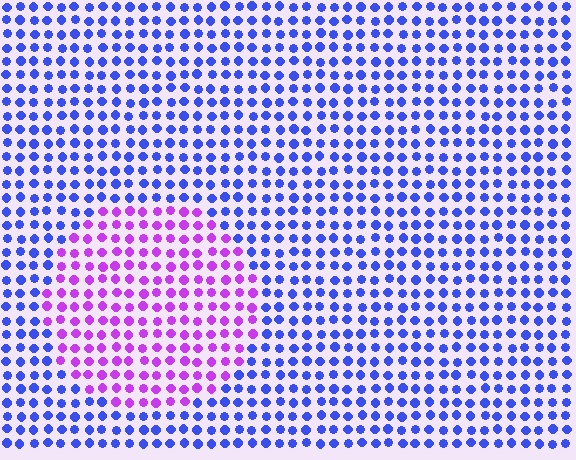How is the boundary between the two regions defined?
The boundary is defined purely by a slight shift in hue (about 55 degrees). Spacing, size, and orientation are identical on both sides.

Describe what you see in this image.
The image is filled with small blue elements in a uniform arrangement. A circle-shaped region is visible where the elements are tinted to a slightly different hue, forming a subtle color boundary.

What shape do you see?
I see a circle.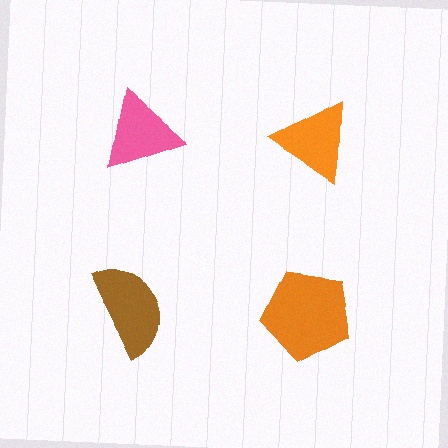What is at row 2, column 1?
A brown semicircle.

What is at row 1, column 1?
A pink triangle.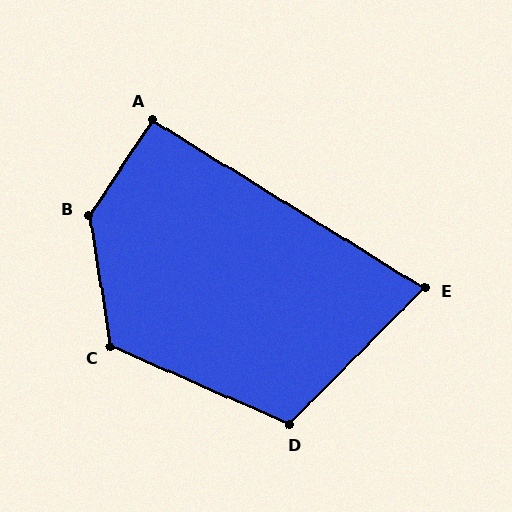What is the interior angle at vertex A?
Approximately 91 degrees (approximately right).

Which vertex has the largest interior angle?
B, at approximately 138 degrees.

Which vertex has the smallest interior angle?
E, at approximately 77 degrees.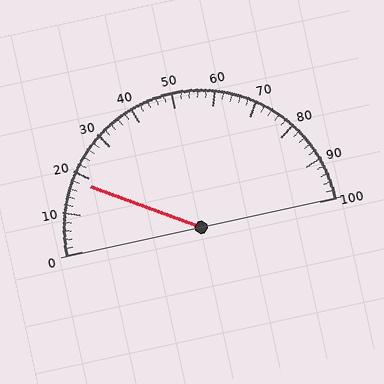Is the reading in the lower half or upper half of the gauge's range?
The reading is in the lower half of the range (0 to 100).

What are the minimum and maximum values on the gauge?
The gauge ranges from 0 to 100.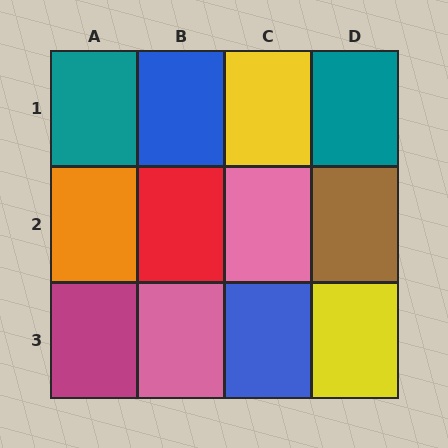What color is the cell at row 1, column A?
Teal.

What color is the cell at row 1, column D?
Teal.